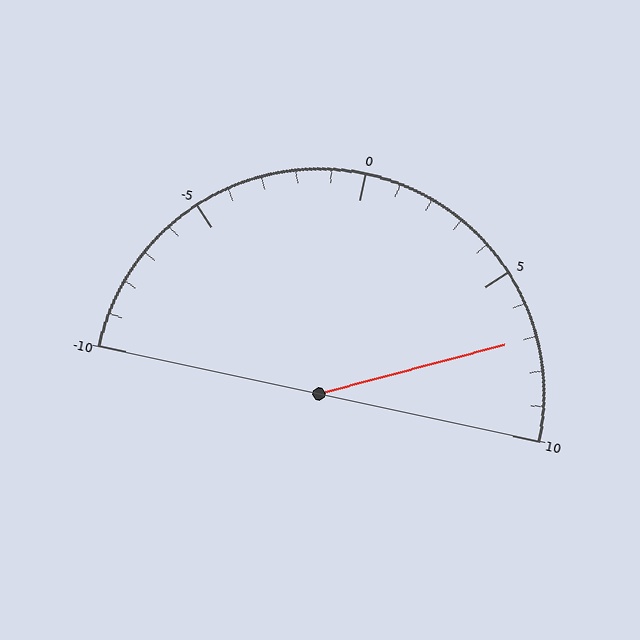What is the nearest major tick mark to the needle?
The nearest major tick mark is 5.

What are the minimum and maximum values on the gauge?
The gauge ranges from -10 to 10.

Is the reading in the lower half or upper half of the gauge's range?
The reading is in the upper half of the range (-10 to 10).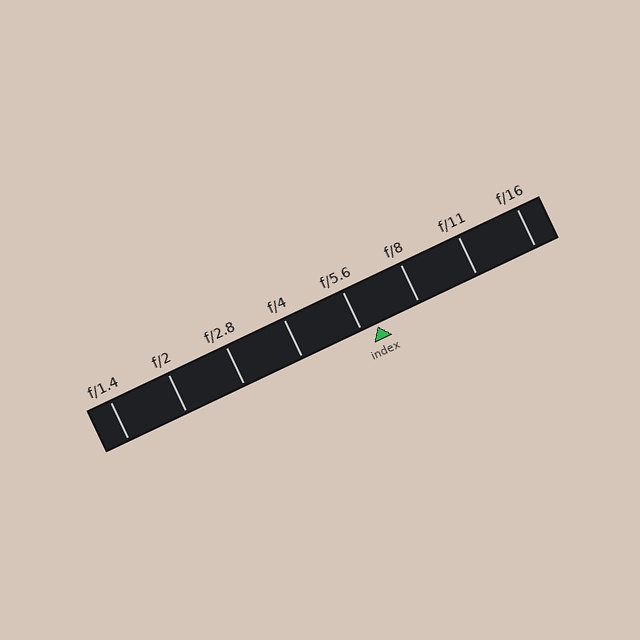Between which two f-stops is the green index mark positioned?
The index mark is between f/5.6 and f/8.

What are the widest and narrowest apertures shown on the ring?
The widest aperture shown is f/1.4 and the narrowest is f/16.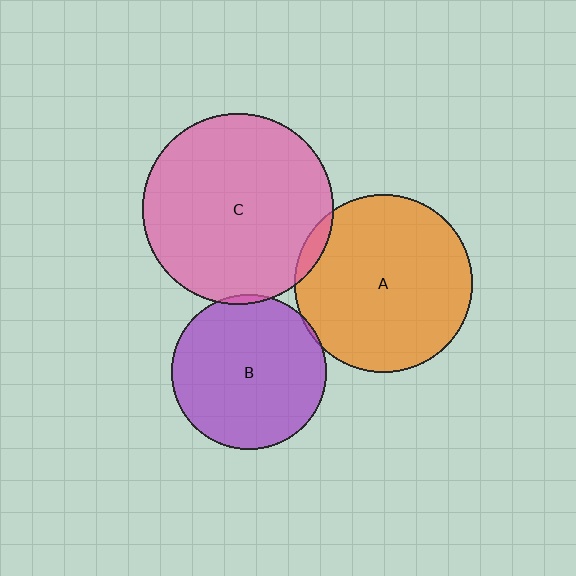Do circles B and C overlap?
Yes.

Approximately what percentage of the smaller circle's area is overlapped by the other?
Approximately 5%.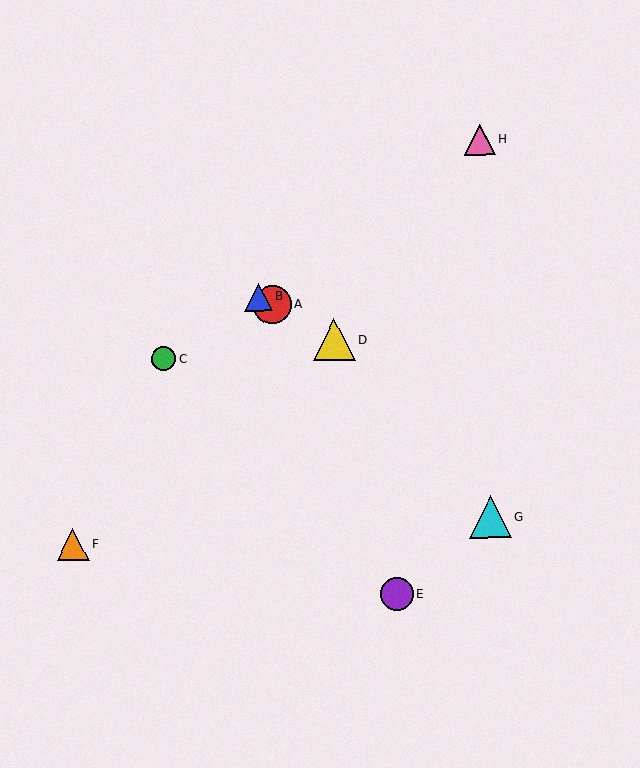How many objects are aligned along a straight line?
3 objects (A, B, D) are aligned along a straight line.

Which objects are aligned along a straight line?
Objects A, B, D are aligned along a straight line.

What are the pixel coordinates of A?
Object A is at (273, 305).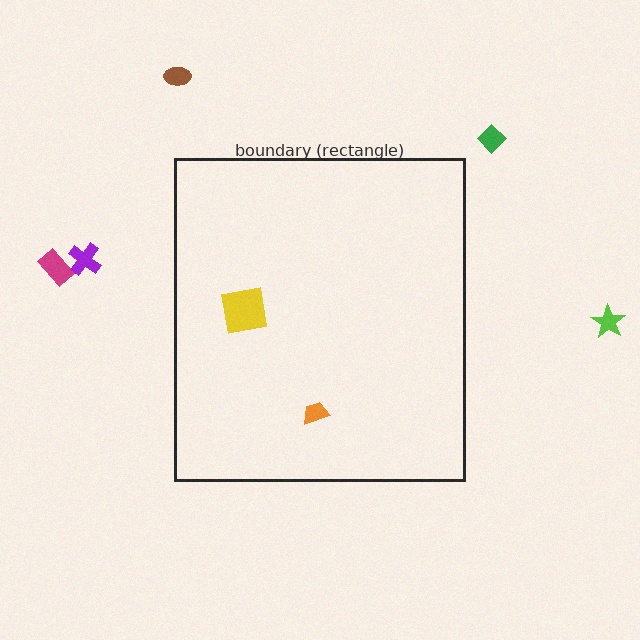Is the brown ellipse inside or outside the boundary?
Outside.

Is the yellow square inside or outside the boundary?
Inside.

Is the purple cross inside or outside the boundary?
Outside.